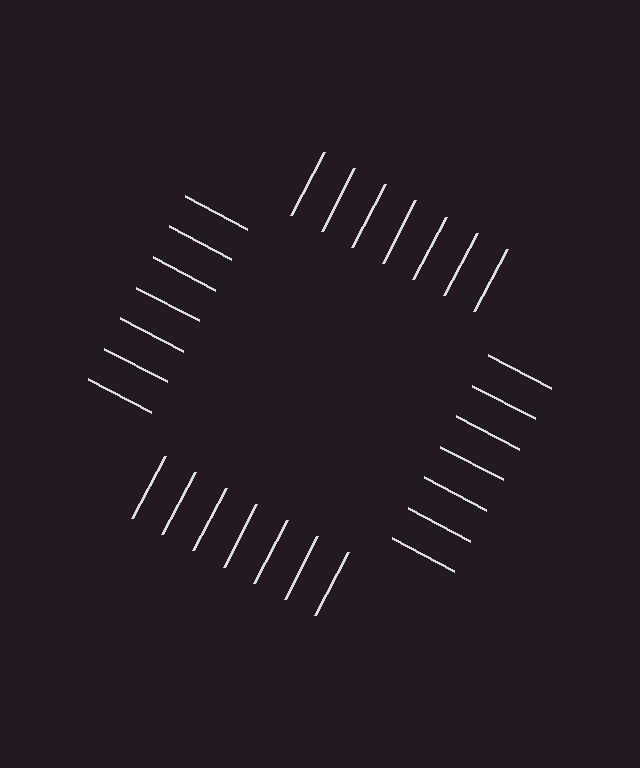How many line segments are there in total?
28 — 7 along each of the 4 edges.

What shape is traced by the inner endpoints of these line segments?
An illusory square — the line segments terminate on its edges but no continuous stroke is drawn.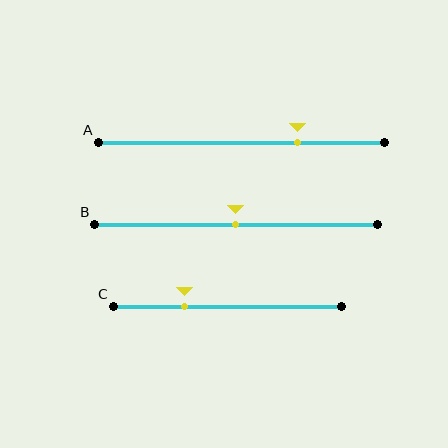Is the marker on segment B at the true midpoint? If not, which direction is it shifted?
Yes, the marker on segment B is at the true midpoint.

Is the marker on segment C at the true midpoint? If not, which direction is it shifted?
No, the marker on segment C is shifted to the left by about 19% of the segment length.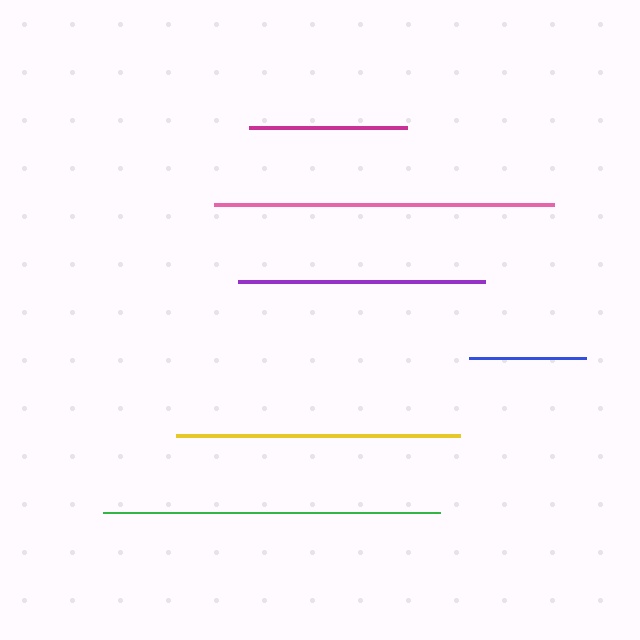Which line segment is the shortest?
The blue line is the shortest at approximately 117 pixels.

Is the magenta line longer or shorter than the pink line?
The pink line is longer than the magenta line.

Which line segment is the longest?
The pink line is the longest at approximately 340 pixels.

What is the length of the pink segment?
The pink segment is approximately 340 pixels long.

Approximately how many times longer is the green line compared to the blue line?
The green line is approximately 2.9 times the length of the blue line.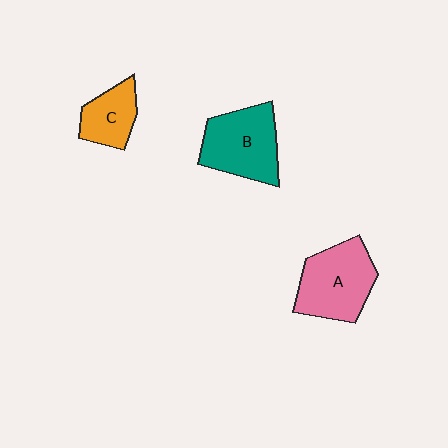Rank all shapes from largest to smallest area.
From largest to smallest: A (pink), B (teal), C (orange).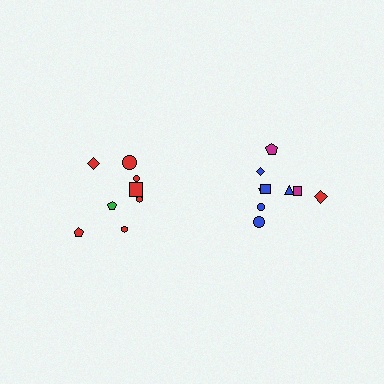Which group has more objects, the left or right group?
The right group.